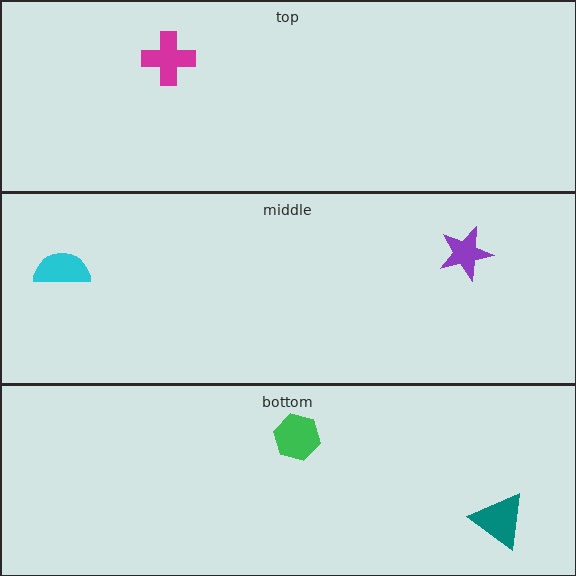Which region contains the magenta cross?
The top region.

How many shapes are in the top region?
1.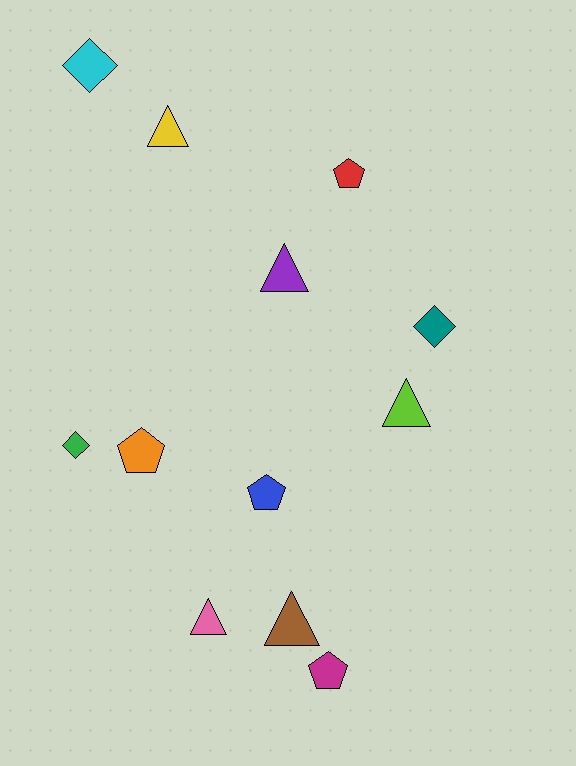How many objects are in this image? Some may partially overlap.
There are 12 objects.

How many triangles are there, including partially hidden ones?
There are 5 triangles.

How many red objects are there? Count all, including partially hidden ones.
There is 1 red object.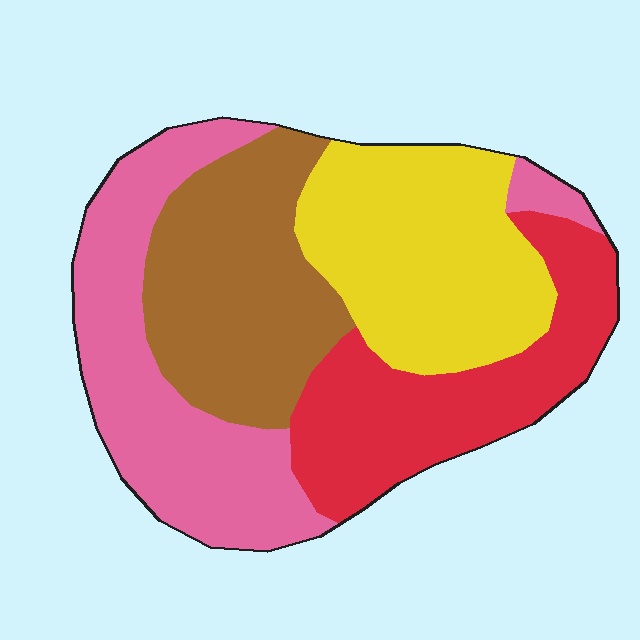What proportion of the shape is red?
Red covers 23% of the shape.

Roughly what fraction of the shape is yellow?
Yellow takes up about one quarter (1/4) of the shape.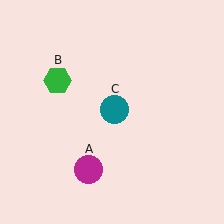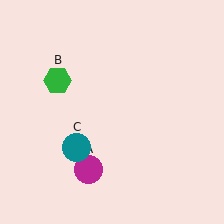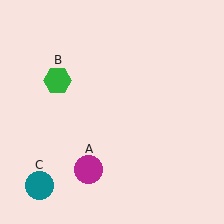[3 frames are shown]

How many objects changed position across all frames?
1 object changed position: teal circle (object C).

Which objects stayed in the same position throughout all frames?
Magenta circle (object A) and green hexagon (object B) remained stationary.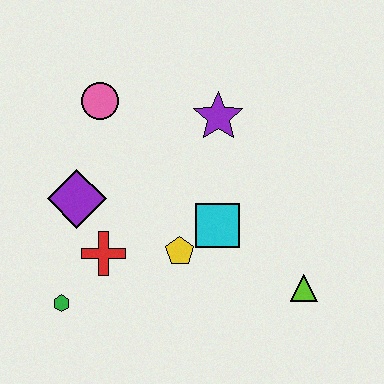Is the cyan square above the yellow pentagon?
Yes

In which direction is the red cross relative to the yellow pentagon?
The red cross is to the left of the yellow pentagon.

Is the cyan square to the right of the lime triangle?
No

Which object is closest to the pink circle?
The purple diamond is closest to the pink circle.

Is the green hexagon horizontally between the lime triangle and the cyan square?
No